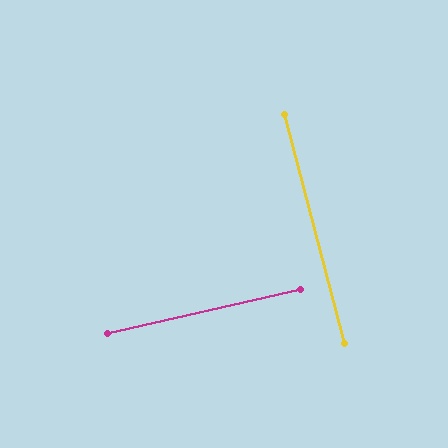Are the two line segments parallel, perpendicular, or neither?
Perpendicular — they meet at approximately 88°.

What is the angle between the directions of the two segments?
Approximately 88 degrees.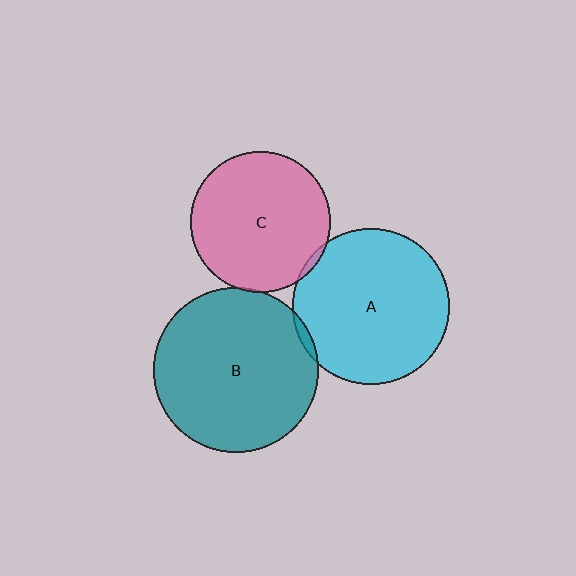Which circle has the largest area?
Circle B (teal).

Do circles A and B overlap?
Yes.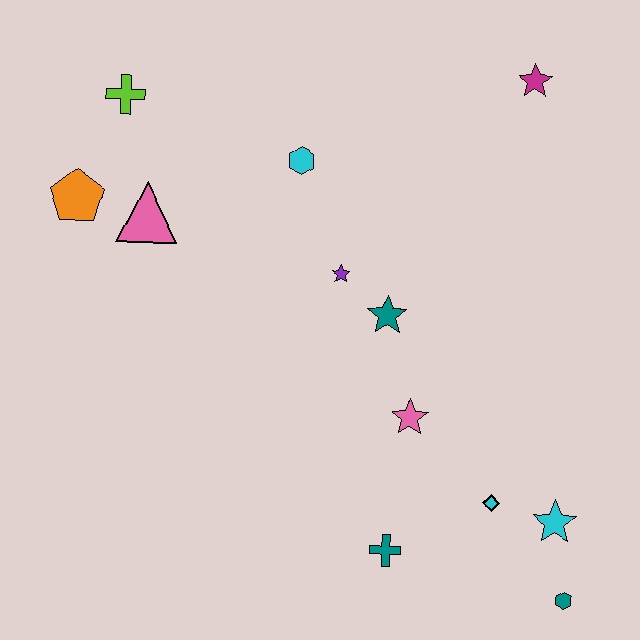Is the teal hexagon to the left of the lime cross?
No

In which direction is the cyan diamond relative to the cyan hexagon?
The cyan diamond is below the cyan hexagon.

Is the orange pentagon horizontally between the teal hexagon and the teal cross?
No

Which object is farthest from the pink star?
The lime cross is farthest from the pink star.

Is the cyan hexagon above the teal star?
Yes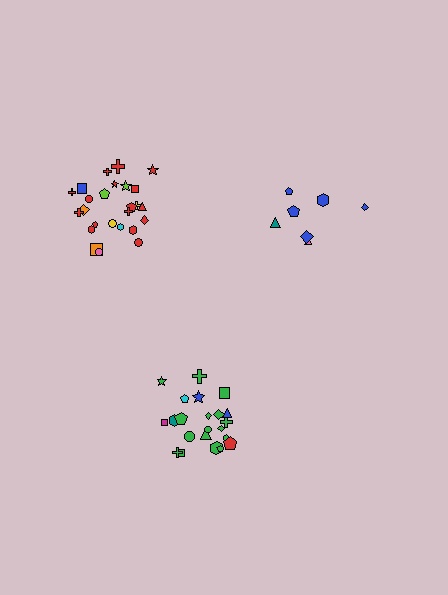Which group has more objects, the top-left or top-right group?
The top-left group.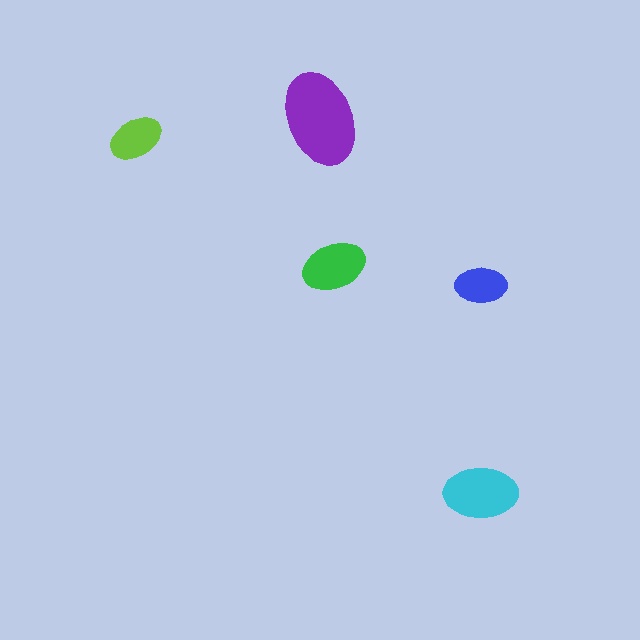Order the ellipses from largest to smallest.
the purple one, the cyan one, the green one, the lime one, the blue one.